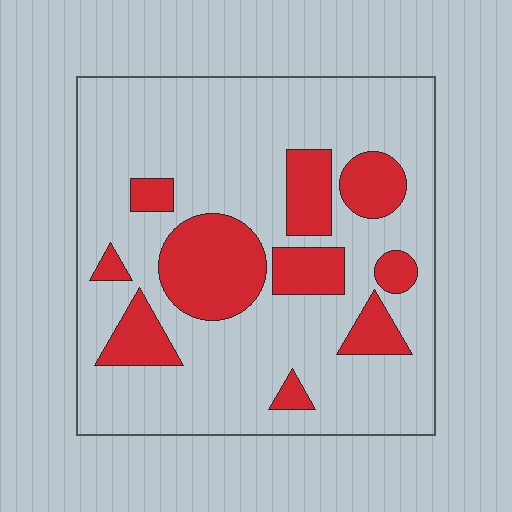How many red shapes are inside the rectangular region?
10.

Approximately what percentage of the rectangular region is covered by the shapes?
Approximately 25%.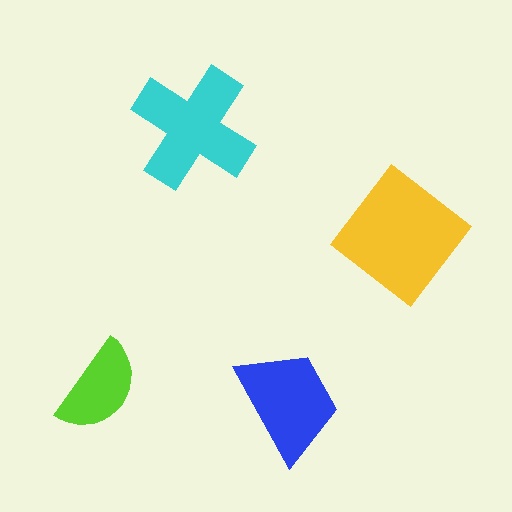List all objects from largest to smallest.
The yellow diamond, the cyan cross, the blue trapezoid, the lime semicircle.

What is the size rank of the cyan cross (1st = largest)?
2nd.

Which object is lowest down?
The blue trapezoid is bottommost.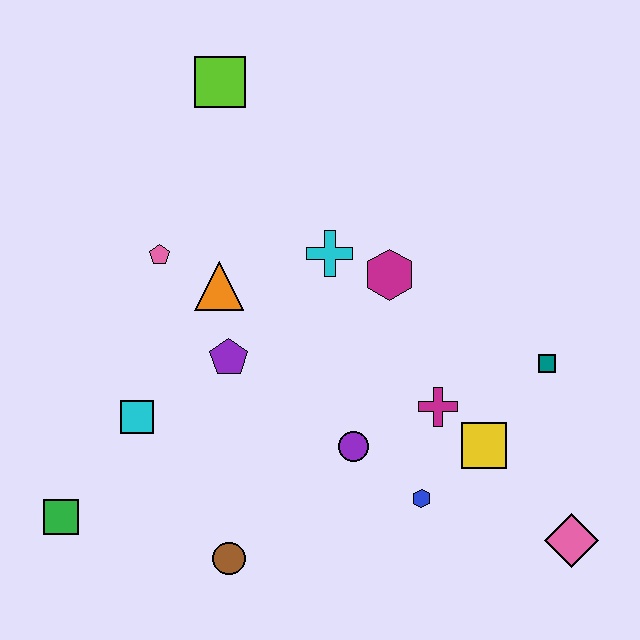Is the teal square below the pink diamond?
No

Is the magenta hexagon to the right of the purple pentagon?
Yes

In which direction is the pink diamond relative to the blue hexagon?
The pink diamond is to the right of the blue hexagon.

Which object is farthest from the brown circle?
The lime square is farthest from the brown circle.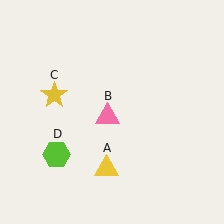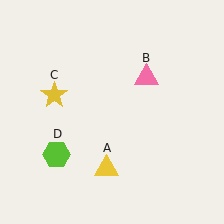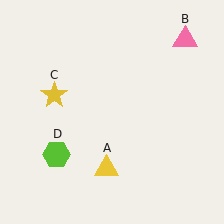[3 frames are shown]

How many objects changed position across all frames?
1 object changed position: pink triangle (object B).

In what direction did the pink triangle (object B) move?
The pink triangle (object B) moved up and to the right.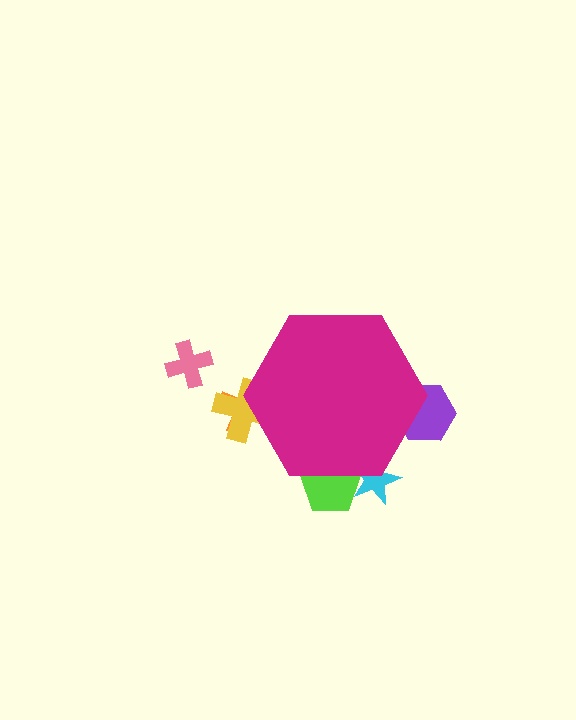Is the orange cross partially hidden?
Yes, the orange cross is partially hidden behind the magenta hexagon.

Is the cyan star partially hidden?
Yes, the cyan star is partially hidden behind the magenta hexagon.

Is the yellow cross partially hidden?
Yes, the yellow cross is partially hidden behind the magenta hexagon.